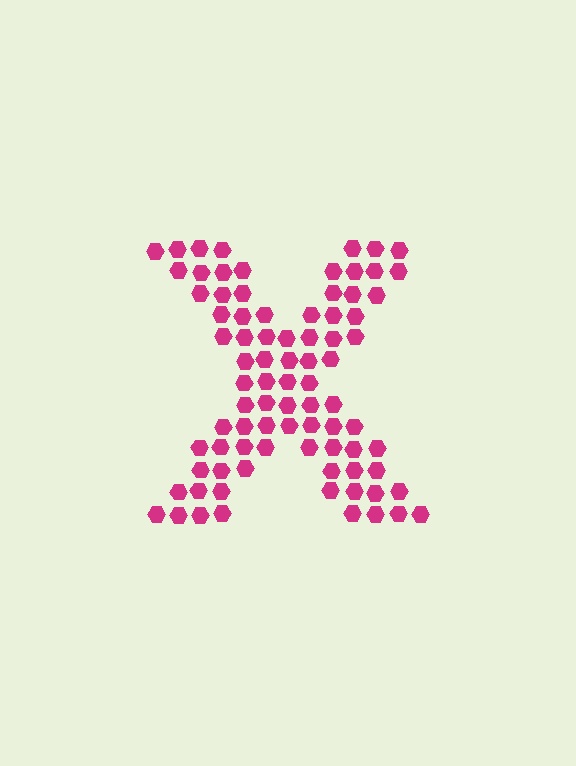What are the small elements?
The small elements are hexagons.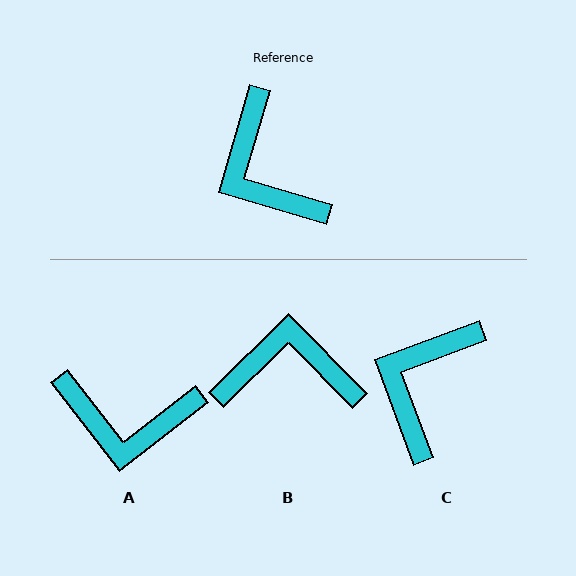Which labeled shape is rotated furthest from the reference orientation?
B, about 119 degrees away.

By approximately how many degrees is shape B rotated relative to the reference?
Approximately 119 degrees clockwise.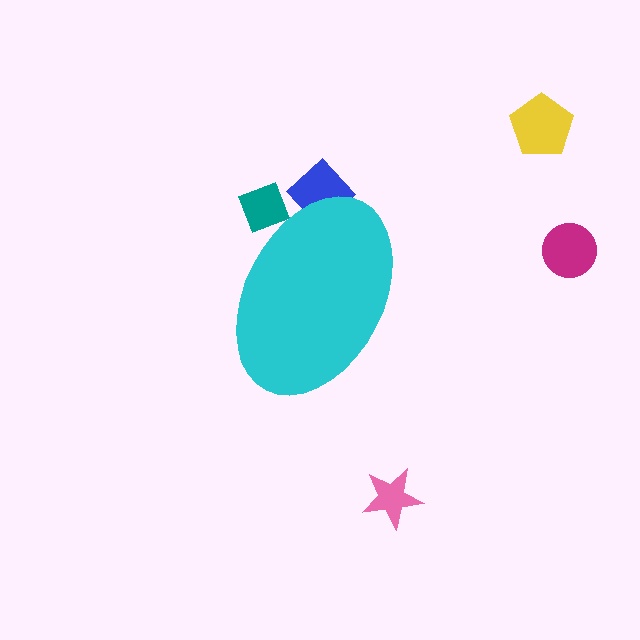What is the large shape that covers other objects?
A cyan ellipse.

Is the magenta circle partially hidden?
No, the magenta circle is fully visible.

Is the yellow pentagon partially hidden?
No, the yellow pentagon is fully visible.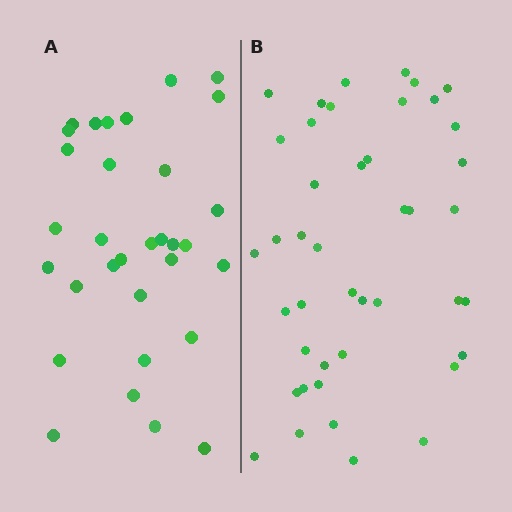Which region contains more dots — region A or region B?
Region B (the right region) has more dots.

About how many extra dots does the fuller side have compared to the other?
Region B has roughly 12 or so more dots than region A.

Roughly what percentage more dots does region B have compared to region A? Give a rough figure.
About 35% more.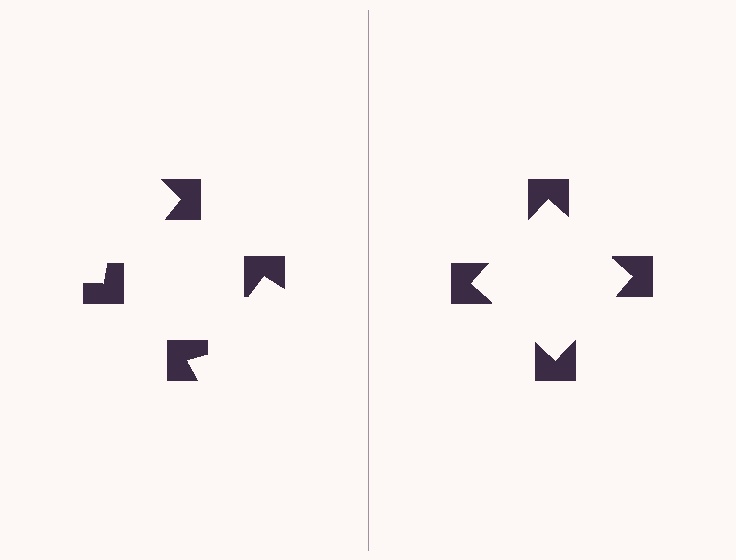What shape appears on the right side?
An illusory square.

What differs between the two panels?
The notched squares are positioned identically on both sides; only the wedge orientations differ. On the right they align to a square; on the left they are misaligned.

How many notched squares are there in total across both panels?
8 — 4 on each side.